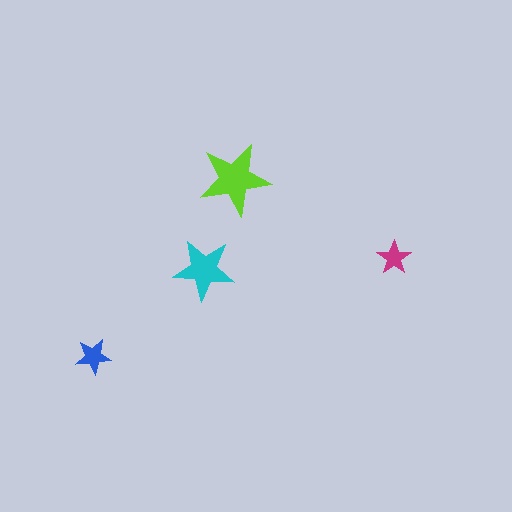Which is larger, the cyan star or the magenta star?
The cyan one.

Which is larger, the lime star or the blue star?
The lime one.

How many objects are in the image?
There are 4 objects in the image.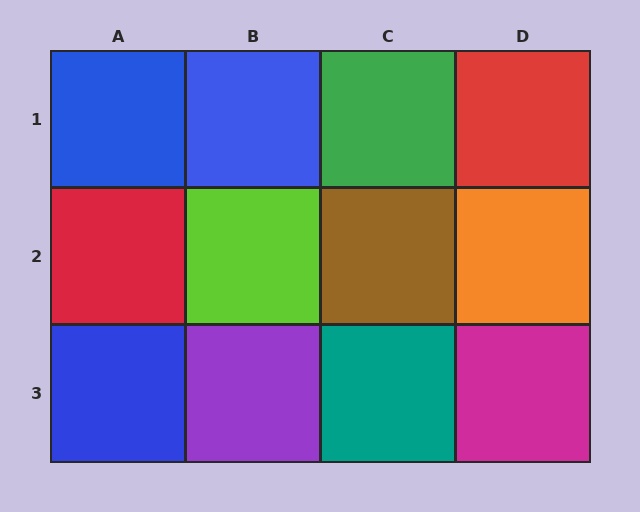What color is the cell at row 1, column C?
Green.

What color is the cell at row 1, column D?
Red.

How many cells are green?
1 cell is green.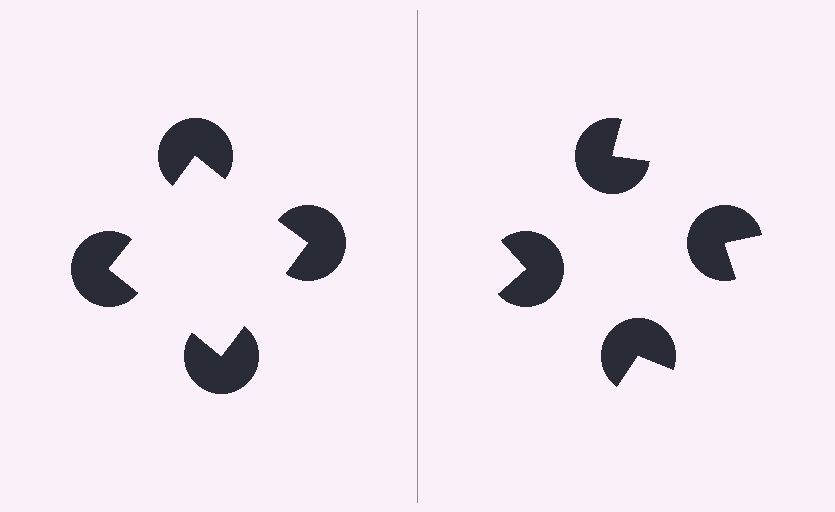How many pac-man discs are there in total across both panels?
8 — 4 on each side.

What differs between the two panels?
The pac-man discs are positioned identically on both sides; only the wedge orientations differ. On the left they align to a square; on the right they are misaligned.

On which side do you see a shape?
An illusory square appears on the left side. On the right side the wedge cuts are rotated, so no coherent shape forms.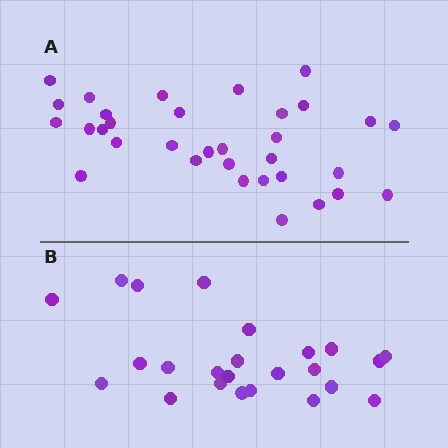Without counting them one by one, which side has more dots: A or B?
Region A (the top region) has more dots.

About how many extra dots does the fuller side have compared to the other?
Region A has roughly 8 or so more dots than region B.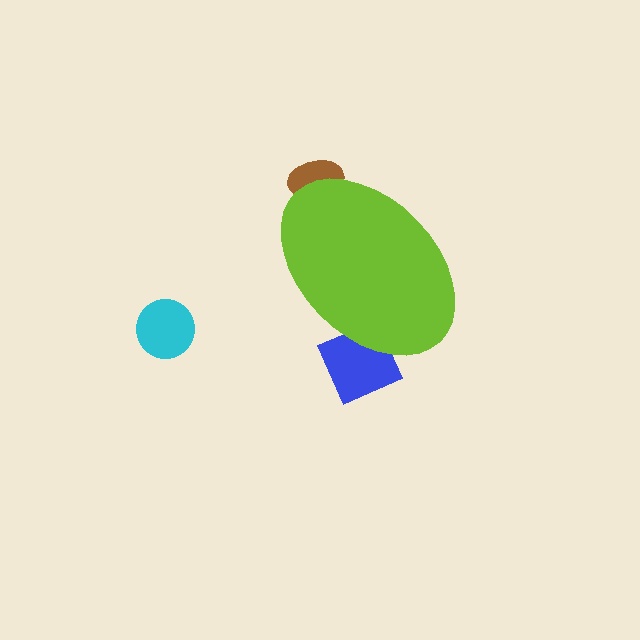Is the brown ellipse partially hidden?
Yes, the brown ellipse is partially hidden behind the lime ellipse.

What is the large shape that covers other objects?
A lime ellipse.